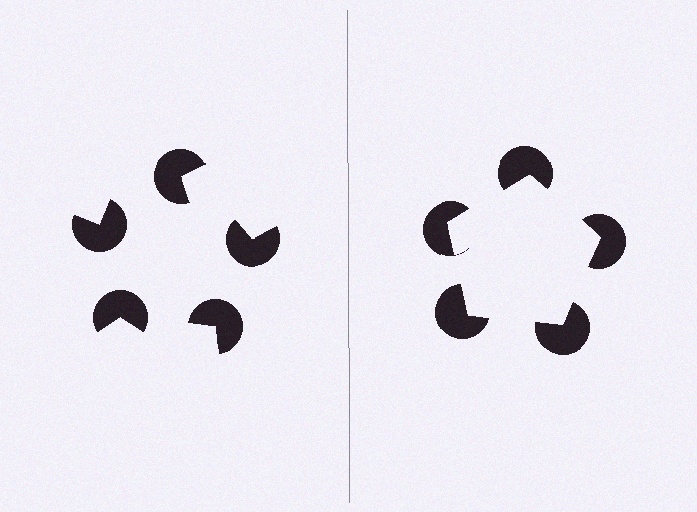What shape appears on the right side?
An illusory pentagon.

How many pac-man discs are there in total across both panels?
10 — 5 on each side.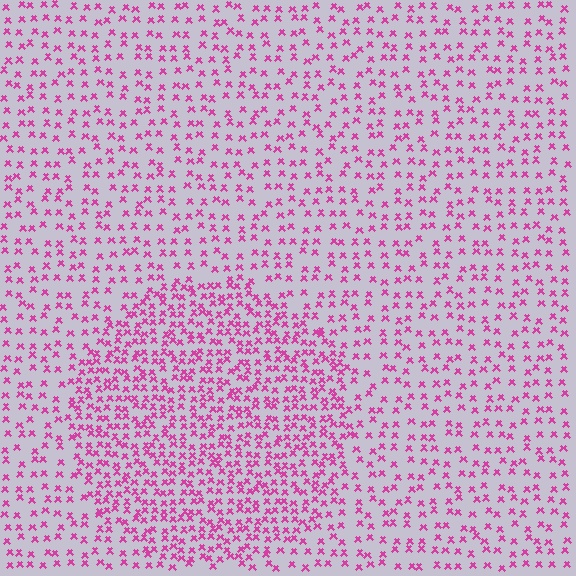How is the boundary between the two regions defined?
The boundary is defined by a change in element density (approximately 1.9x ratio). All elements are the same color, size, and shape.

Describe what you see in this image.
The image contains small magenta elements arranged at two different densities. A circle-shaped region is visible where the elements are more densely packed than the surrounding area.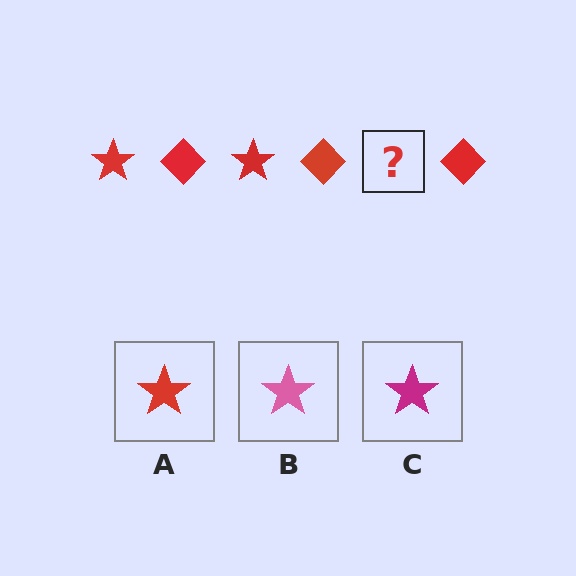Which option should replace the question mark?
Option A.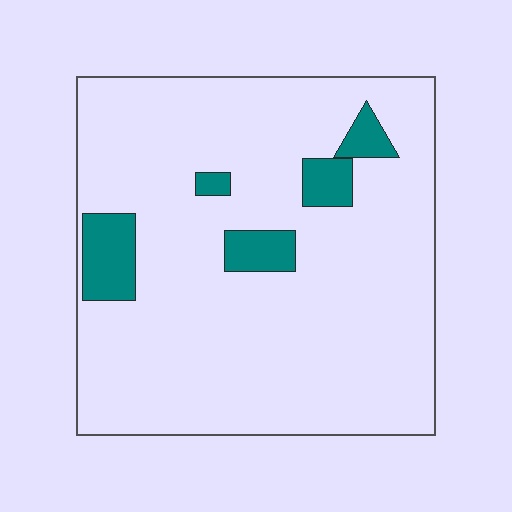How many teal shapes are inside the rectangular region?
5.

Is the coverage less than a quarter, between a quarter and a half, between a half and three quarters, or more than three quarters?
Less than a quarter.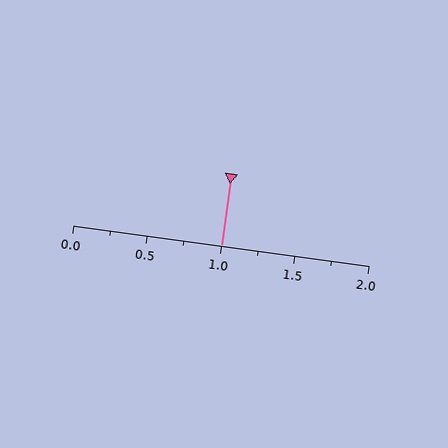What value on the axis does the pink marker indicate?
The marker indicates approximately 1.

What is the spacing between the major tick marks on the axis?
The major ticks are spaced 0.5 apart.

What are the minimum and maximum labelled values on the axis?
The axis runs from 0.0 to 2.0.